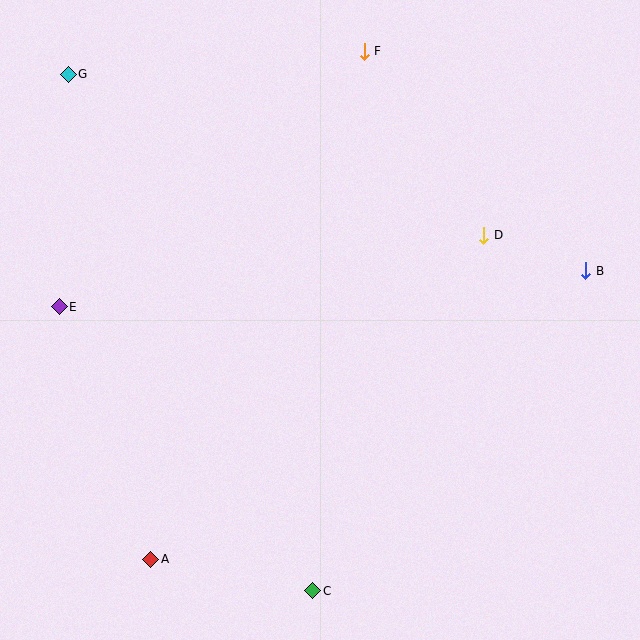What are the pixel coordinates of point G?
Point G is at (68, 74).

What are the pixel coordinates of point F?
Point F is at (364, 51).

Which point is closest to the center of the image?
Point D at (484, 235) is closest to the center.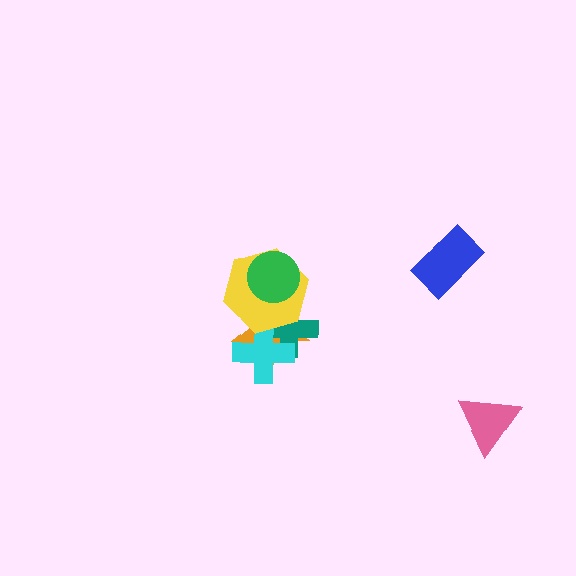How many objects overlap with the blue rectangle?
0 objects overlap with the blue rectangle.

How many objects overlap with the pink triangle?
0 objects overlap with the pink triangle.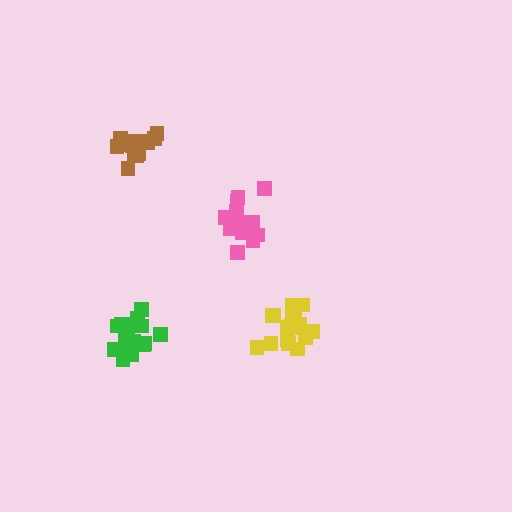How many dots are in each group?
Group 1: 17 dots, Group 2: 13 dots, Group 3: 15 dots, Group 4: 17 dots (62 total).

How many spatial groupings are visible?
There are 4 spatial groupings.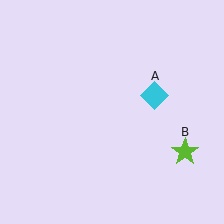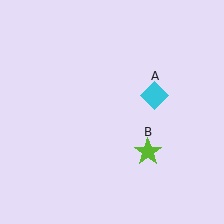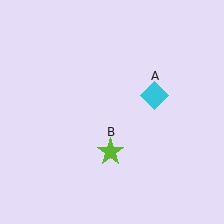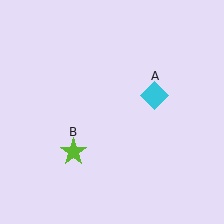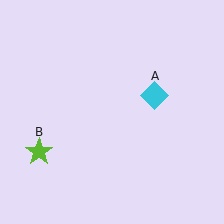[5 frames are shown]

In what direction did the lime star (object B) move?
The lime star (object B) moved left.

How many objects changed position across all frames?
1 object changed position: lime star (object B).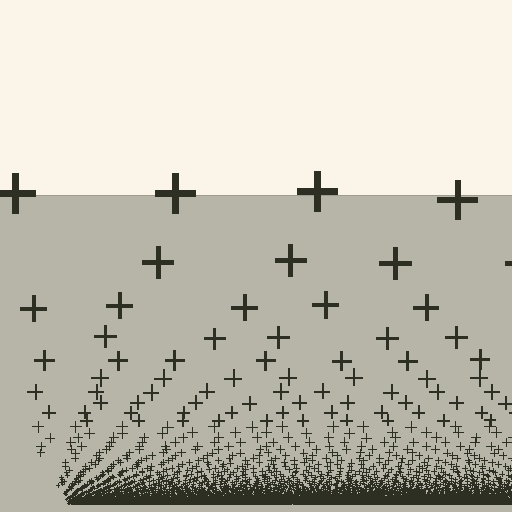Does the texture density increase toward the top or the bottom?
Density increases toward the bottom.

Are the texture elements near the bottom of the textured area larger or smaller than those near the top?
Smaller. The gradient is inverted — elements near the bottom are smaller and denser.